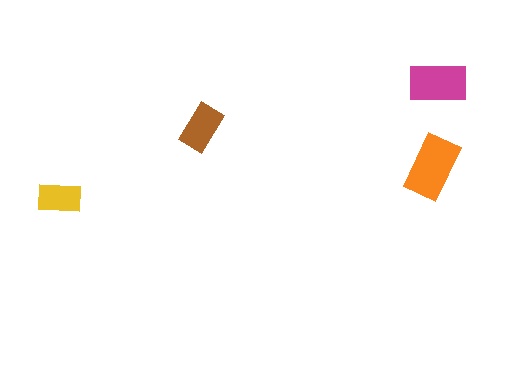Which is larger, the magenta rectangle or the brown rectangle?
The magenta one.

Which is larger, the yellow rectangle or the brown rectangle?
The brown one.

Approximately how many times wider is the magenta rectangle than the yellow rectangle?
About 1.5 times wider.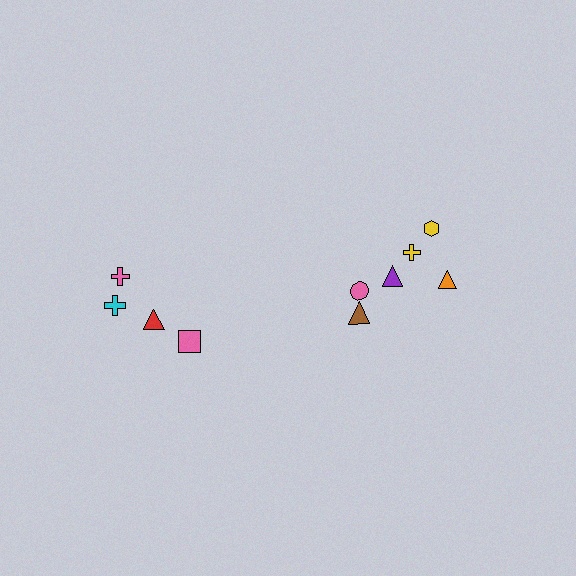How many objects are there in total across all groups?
There are 10 objects.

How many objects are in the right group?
There are 6 objects.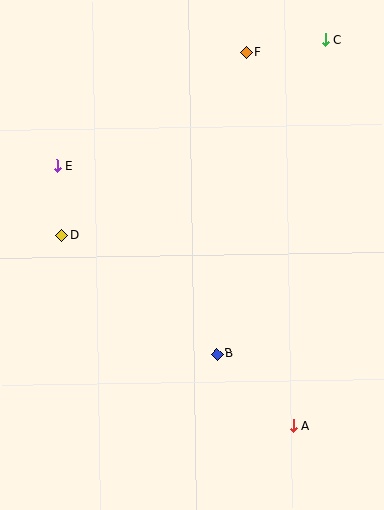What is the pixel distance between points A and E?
The distance between A and E is 351 pixels.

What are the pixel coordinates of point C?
Point C is at (325, 39).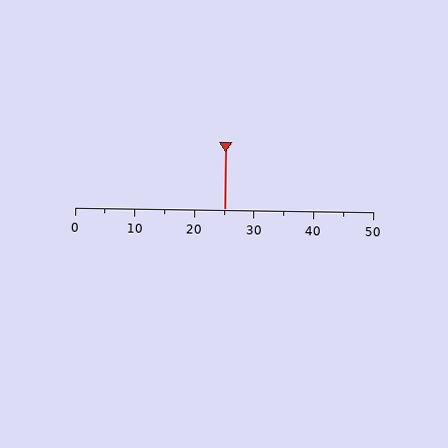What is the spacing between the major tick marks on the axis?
The major ticks are spaced 10 apart.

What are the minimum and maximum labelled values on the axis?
The axis runs from 0 to 50.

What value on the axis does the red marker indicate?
The marker indicates approximately 25.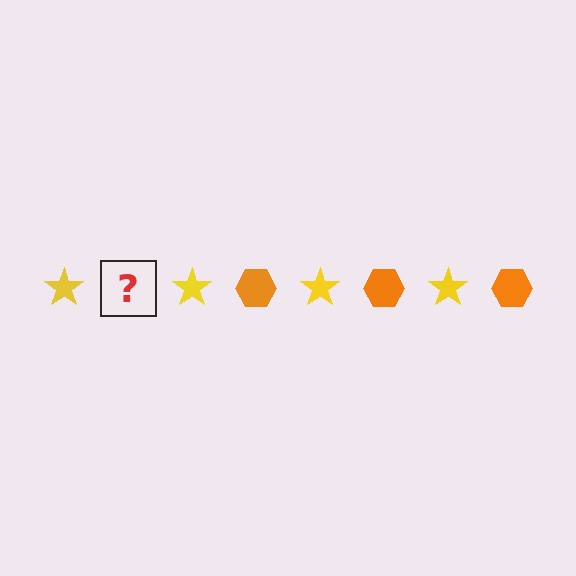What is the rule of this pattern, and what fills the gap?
The rule is that the pattern alternates between yellow star and orange hexagon. The gap should be filled with an orange hexagon.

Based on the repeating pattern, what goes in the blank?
The blank should be an orange hexagon.